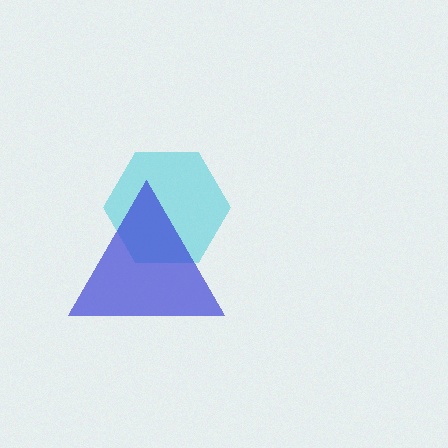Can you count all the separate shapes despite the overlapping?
Yes, there are 2 separate shapes.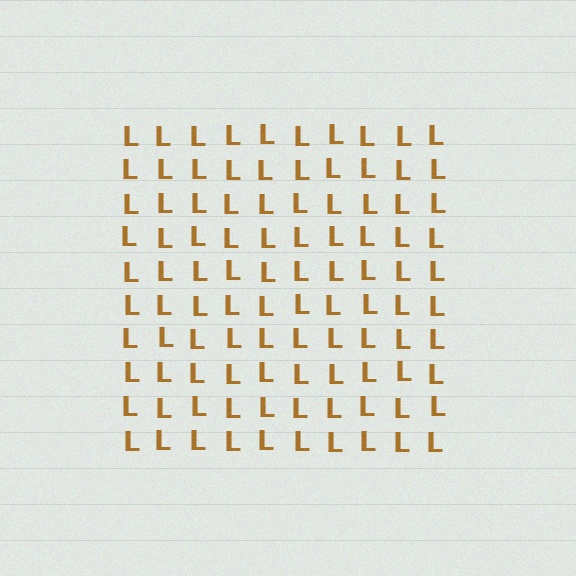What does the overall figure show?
The overall figure shows a square.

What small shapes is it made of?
It is made of small letter L's.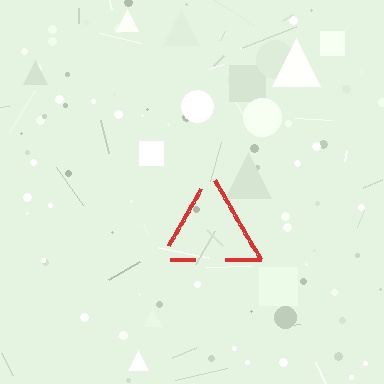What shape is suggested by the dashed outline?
The dashed outline suggests a triangle.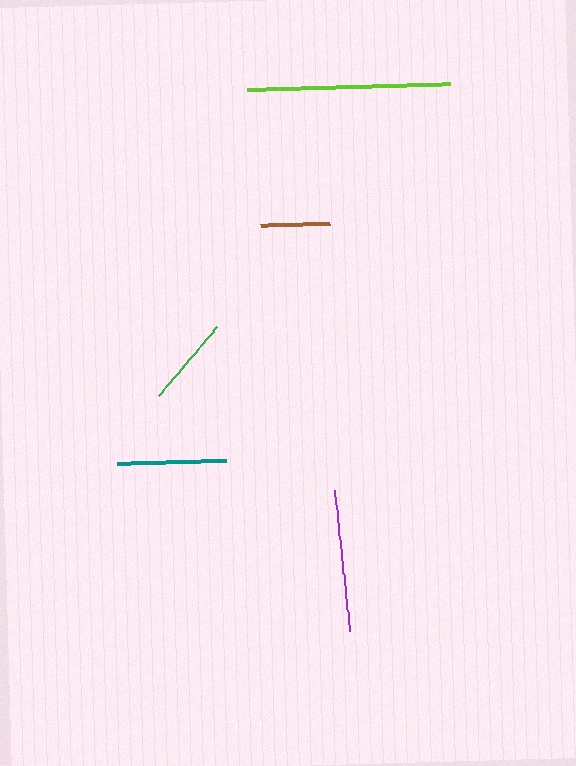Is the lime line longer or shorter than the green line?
The lime line is longer than the green line.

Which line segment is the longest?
The lime line is the longest at approximately 204 pixels.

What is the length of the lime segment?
The lime segment is approximately 204 pixels long.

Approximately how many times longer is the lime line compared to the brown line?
The lime line is approximately 2.9 times the length of the brown line.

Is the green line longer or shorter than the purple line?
The purple line is longer than the green line.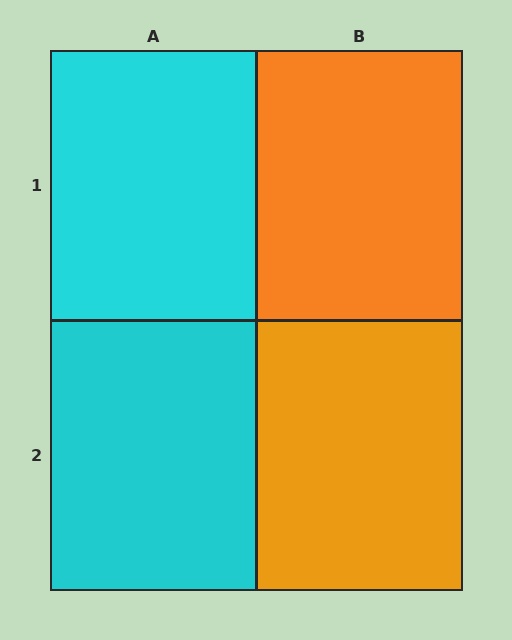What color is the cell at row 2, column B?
Orange.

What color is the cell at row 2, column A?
Cyan.